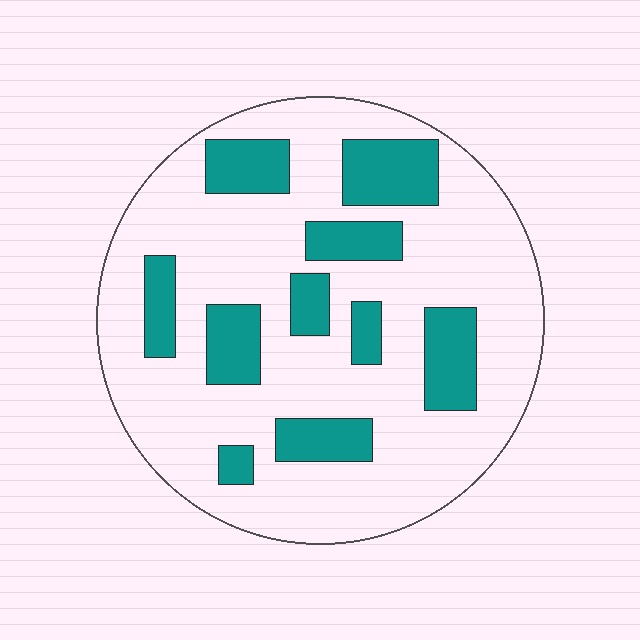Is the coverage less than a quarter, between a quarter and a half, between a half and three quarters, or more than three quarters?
Less than a quarter.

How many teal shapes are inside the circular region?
10.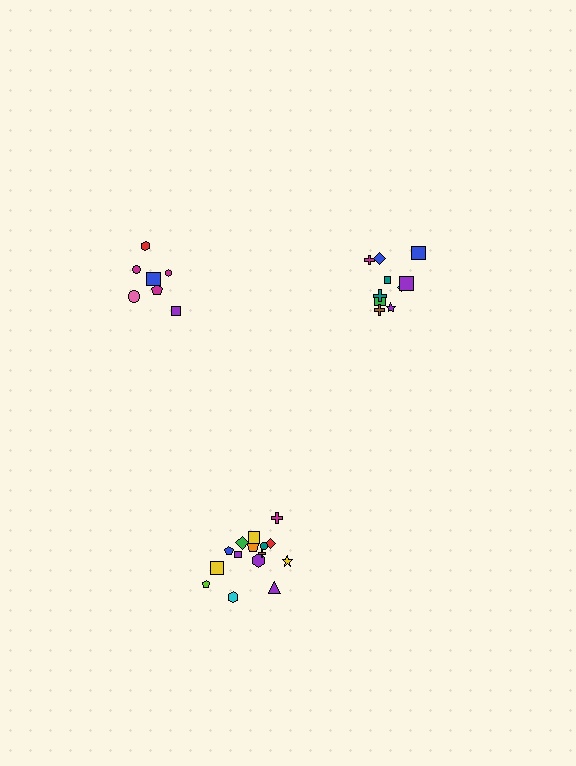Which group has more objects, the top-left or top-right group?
The top-right group.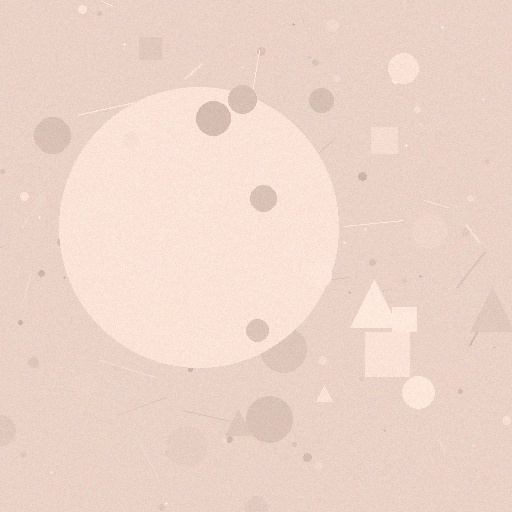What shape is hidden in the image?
A circle is hidden in the image.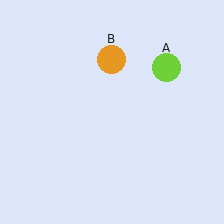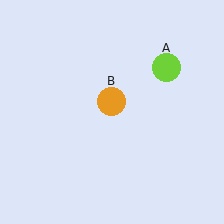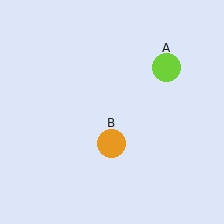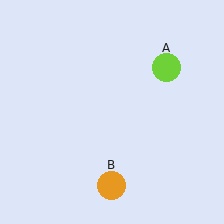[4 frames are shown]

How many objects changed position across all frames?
1 object changed position: orange circle (object B).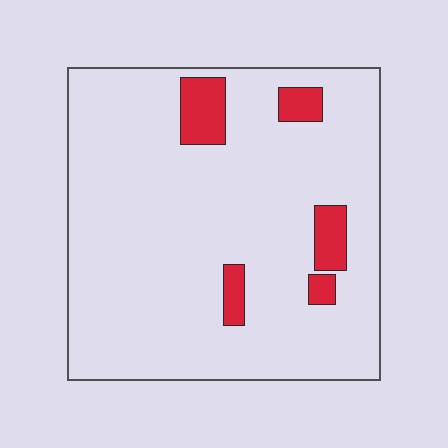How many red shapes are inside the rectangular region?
5.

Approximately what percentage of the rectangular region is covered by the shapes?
Approximately 10%.